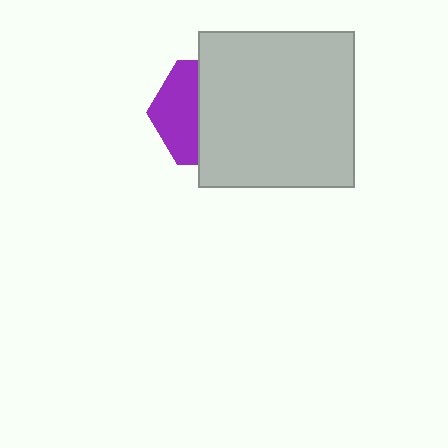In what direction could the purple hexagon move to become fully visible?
The purple hexagon could move left. That would shift it out from behind the light gray square entirely.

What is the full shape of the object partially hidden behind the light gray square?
The partially hidden object is a purple hexagon.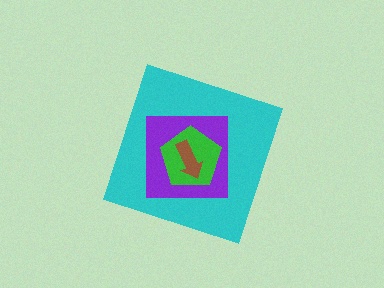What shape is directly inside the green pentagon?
The brown arrow.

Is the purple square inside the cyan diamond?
Yes.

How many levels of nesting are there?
4.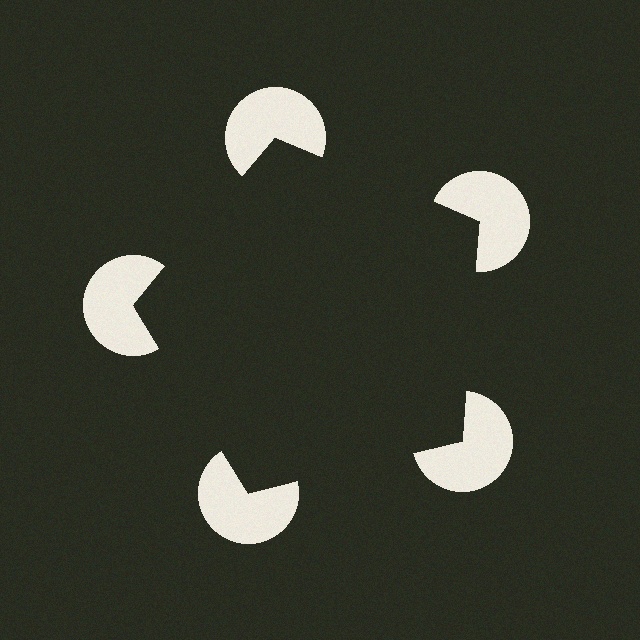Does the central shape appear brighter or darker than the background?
It typically appears slightly darker than the background, even though no actual brightness change is drawn.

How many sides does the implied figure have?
5 sides.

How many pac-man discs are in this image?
There are 5 — one at each vertex of the illusory pentagon.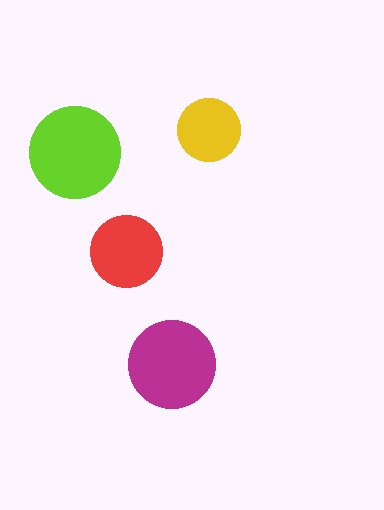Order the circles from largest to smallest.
the lime one, the magenta one, the red one, the yellow one.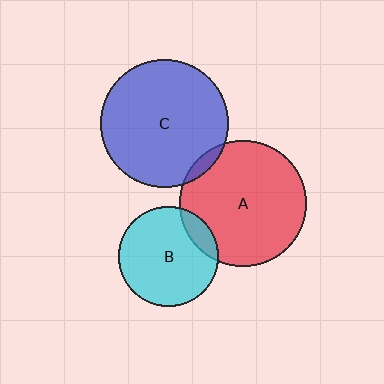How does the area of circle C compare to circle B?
Approximately 1.6 times.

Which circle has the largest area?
Circle C (blue).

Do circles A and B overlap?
Yes.